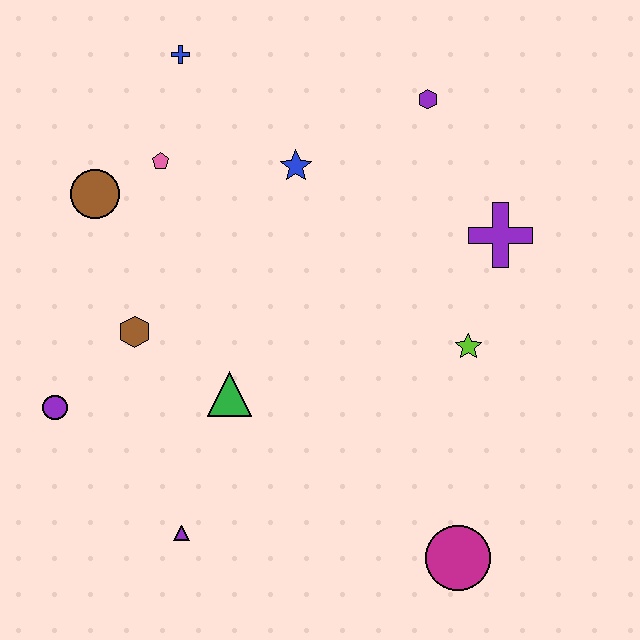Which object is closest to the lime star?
The purple cross is closest to the lime star.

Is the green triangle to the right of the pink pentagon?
Yes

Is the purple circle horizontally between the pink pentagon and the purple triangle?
No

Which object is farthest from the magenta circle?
The blue cross is farthest from the magenta circle.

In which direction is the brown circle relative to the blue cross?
The brown circle is below the blue cross.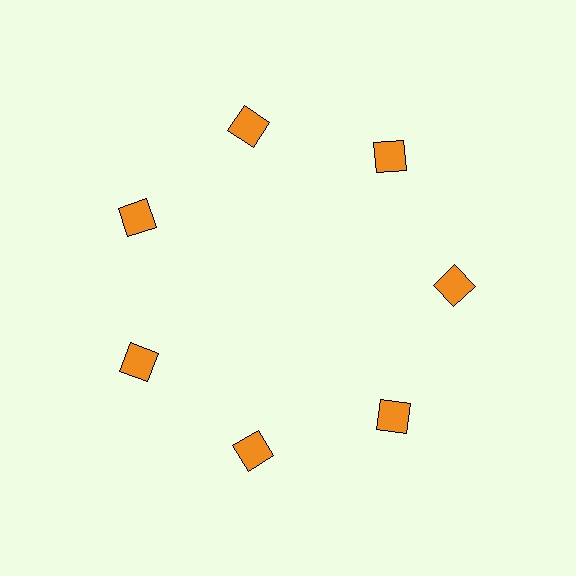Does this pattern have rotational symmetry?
Yes, this pattern has 7-fold rotational symmetry. It looks the same after rotating 51 degrees around the center.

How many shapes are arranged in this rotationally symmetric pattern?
There are 7 shapes, arranged in 7 groups of 1.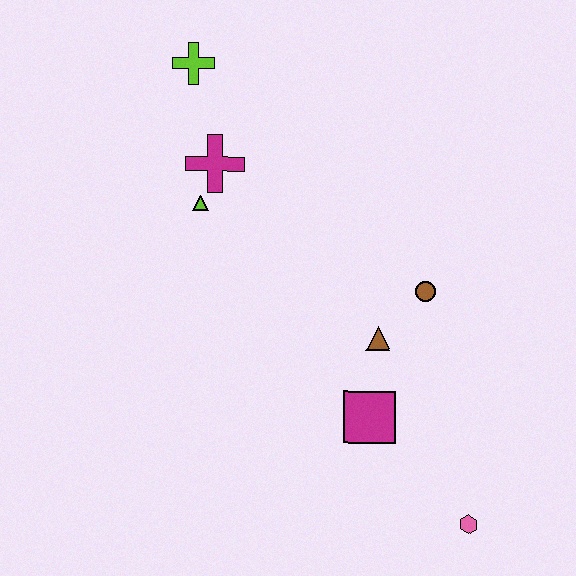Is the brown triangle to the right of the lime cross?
Yes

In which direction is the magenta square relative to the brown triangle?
The magenta square is below the brown triangle.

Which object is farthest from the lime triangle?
The pink hexagon is farthest from the lime triangle.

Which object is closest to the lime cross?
The magenta cross is closest to the lime cross.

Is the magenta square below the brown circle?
Yes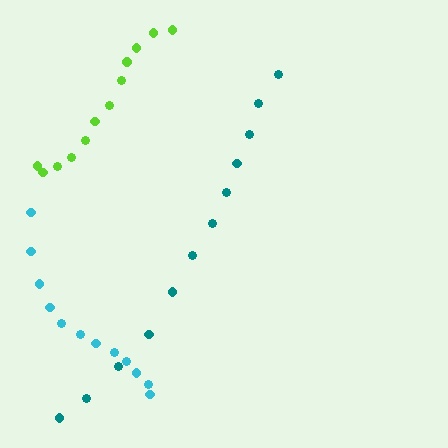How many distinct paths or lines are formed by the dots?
There are 3 distinct paths.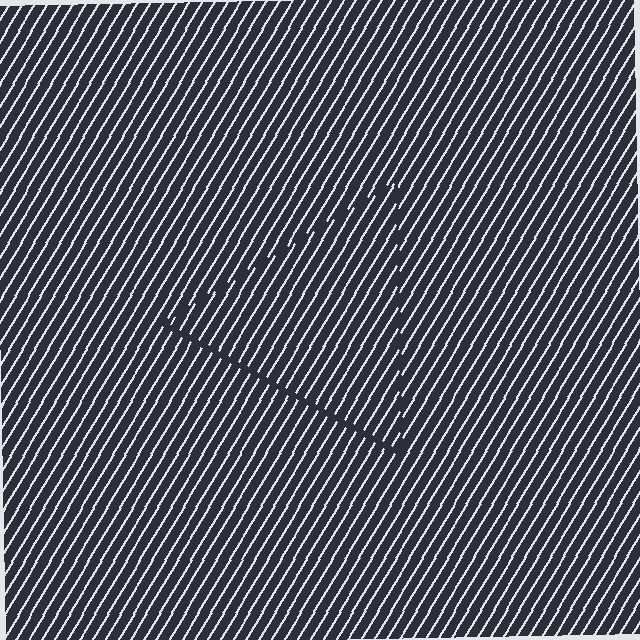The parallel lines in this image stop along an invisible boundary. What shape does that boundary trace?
An illusory triangle. The interior of the shape contains the same grating, shifted by half a period — the contour is defined by the phase discontinuity where line-ends from the inner and outer gratings abut.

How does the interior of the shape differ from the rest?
The interior of the shape contains the same grating, shifted by half a period — the contour is defined by the phase discontinuity where line-ends from the inner and outer gratings abut.